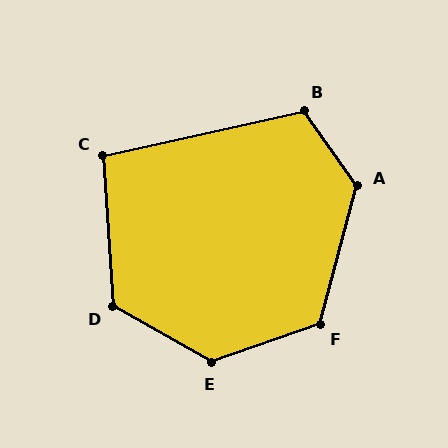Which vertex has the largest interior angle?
E, at approximately 131 degrees.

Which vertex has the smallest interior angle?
C, at approximately 99 degrees.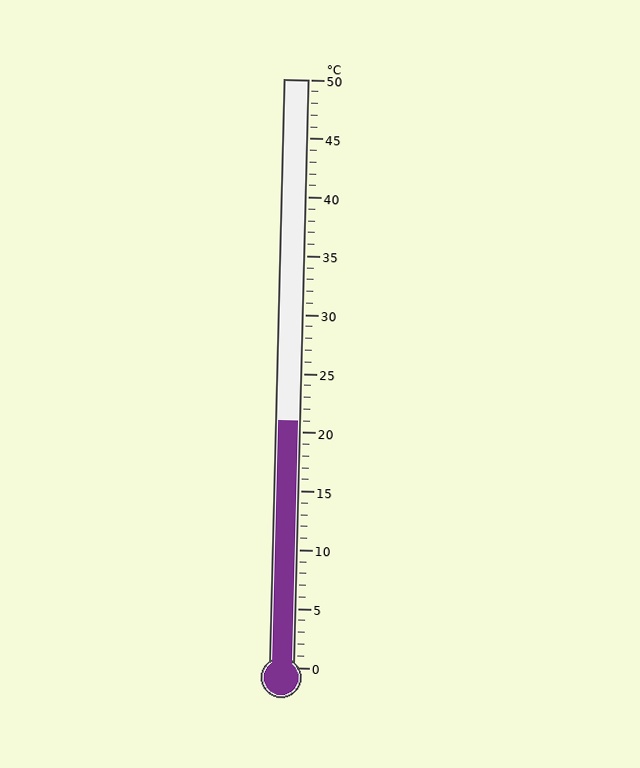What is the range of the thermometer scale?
The thermometer scale ranges from 0°C to 50°C.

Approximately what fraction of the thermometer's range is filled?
The thermometer is filled to approximately 40% of its range.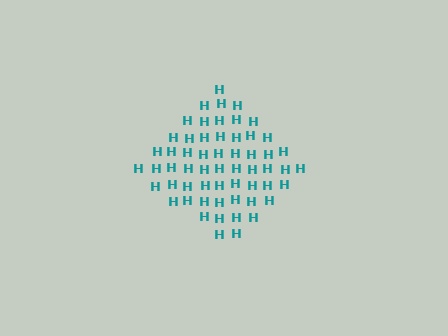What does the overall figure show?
The overall figure shows a diamond.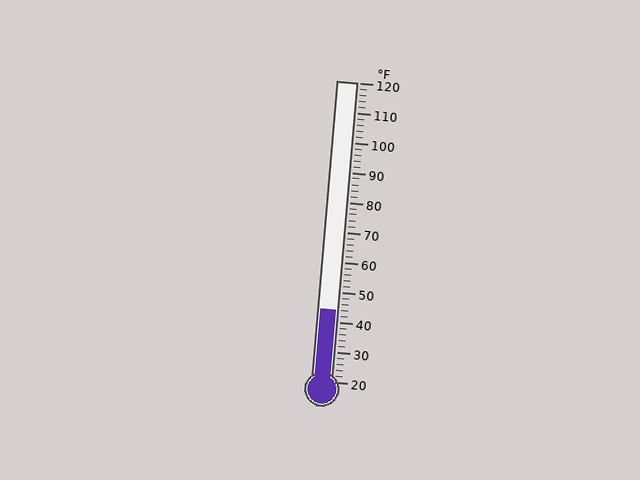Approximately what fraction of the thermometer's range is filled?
The thermometer is filled to approximately 25% of its range.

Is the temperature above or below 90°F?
The temperature is below 90°F.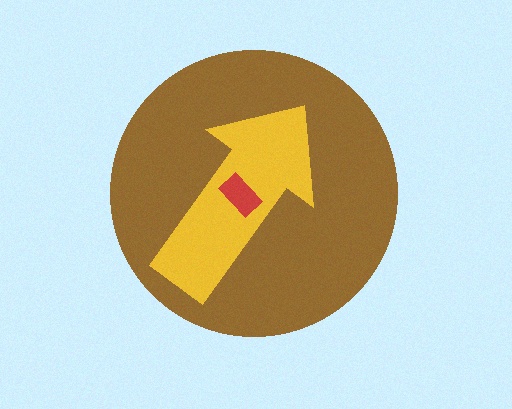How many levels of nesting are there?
3.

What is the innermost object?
The red rectangle.